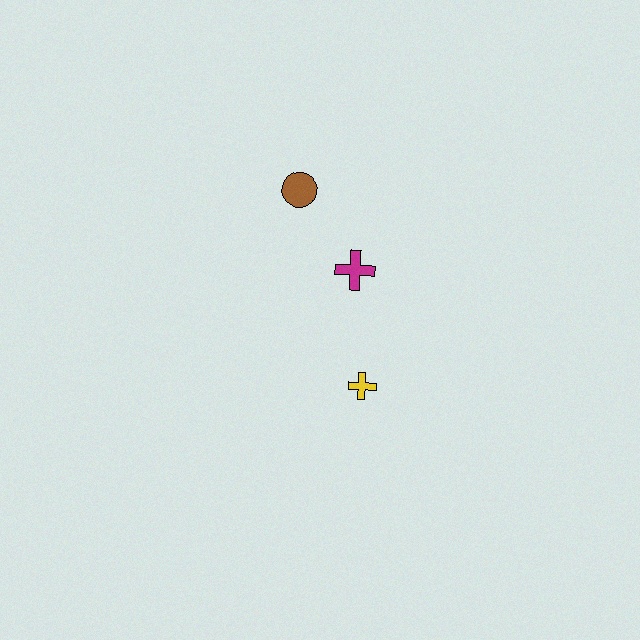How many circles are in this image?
There is 1 circle.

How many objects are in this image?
There are 3 objects.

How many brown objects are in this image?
There is 1 brown object.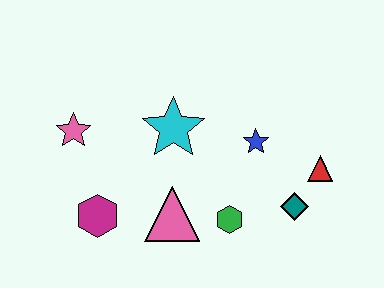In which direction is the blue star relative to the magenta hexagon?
The blue star is to the right of the magenta hexagon.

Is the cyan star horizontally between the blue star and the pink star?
Yes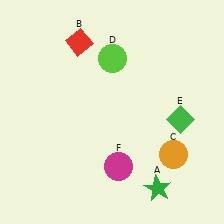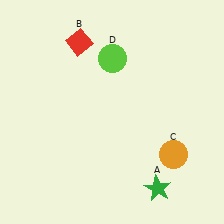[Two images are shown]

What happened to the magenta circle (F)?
The magenta circle (F) was removed in Image 2. It was in the bottom-right area of Image 1.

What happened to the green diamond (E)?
The green diamond (E) was removed in Image 2. It was in the bottom-right area of Image 1.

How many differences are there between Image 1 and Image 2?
There are 2 differences between the two images.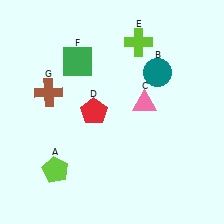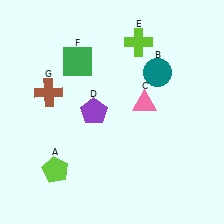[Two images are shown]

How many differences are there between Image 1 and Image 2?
There is 1 difference between the two images.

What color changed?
The pentagon (D) changed from red in Image 1 to purple in Image 2.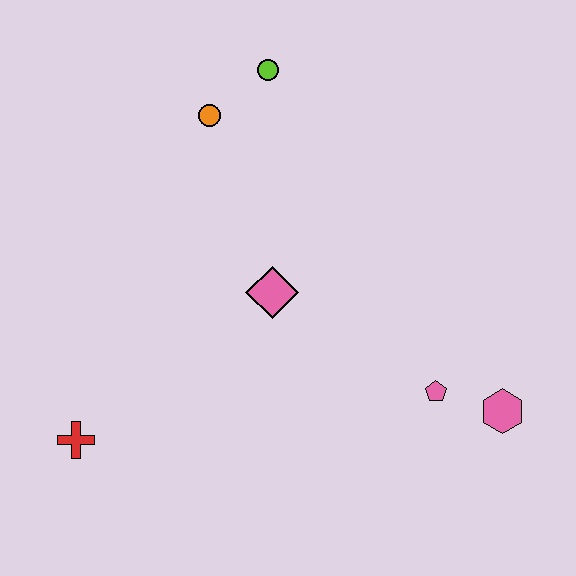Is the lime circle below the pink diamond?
No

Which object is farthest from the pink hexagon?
The red cross is farthest from the pink hexagon.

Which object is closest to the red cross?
The pink diamond is closest to the red cross.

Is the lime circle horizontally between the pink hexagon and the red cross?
Yes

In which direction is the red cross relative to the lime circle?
The red cross is below the lime circle.